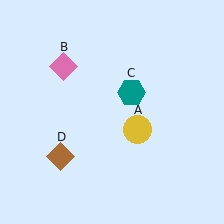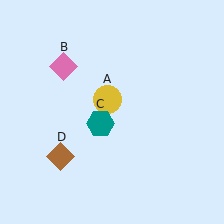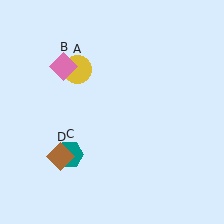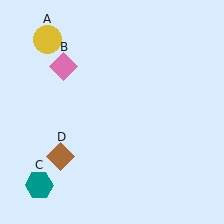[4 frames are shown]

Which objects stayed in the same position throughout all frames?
Pink diamond (object B) and brown diamond (object D) remained stationary.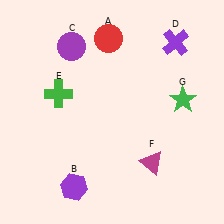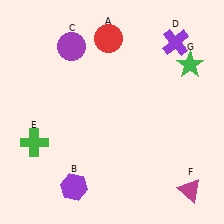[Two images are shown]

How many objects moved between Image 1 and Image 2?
3 objects moved between the two images.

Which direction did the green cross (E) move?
The green cross (E) moved down.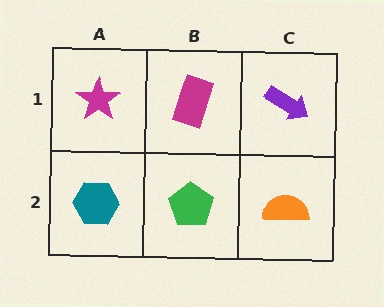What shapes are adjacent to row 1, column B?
A green pentagon (row 2, column B), a magenta star (row 1, column A), a purple arrow (row 1, column C).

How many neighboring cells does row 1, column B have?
3.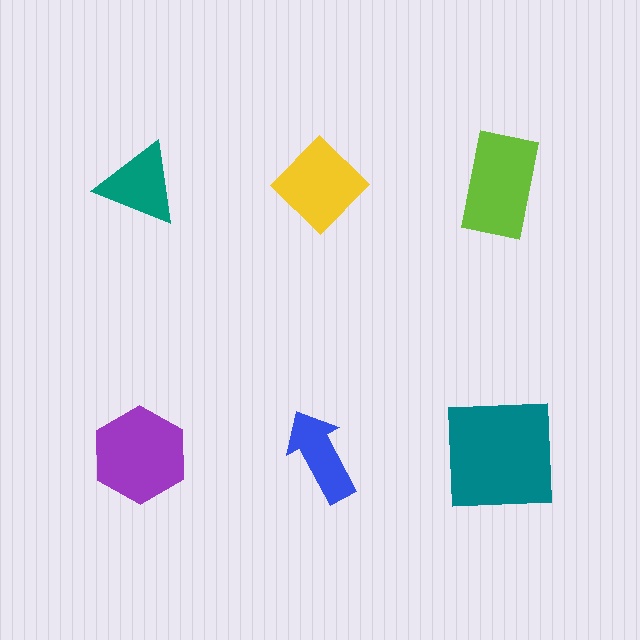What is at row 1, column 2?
A yellow diamond.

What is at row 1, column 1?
A teal triangle.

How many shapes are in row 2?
3 shapes.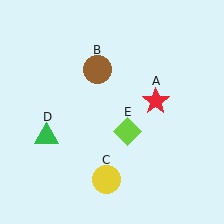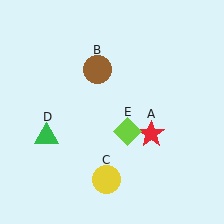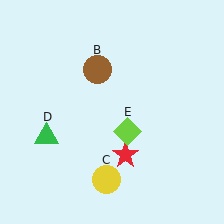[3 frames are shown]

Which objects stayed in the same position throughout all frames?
Brown circle (object B) and yellow circle (object C) and green triangle (object D) and lime diamond (object E) remained stationary.